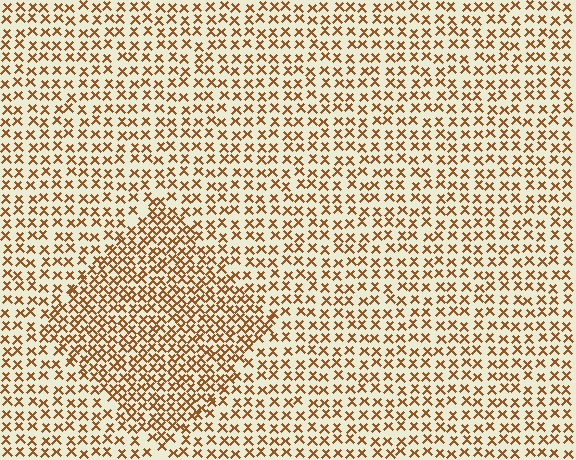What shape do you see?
I see a diamond.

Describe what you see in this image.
The image contains small brown elements arranged at two different densities. A diamond-shaped region is visible where the elements are more densely packed than the surrounding area.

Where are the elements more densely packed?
The elements are more densely packed inside the diamond boundary.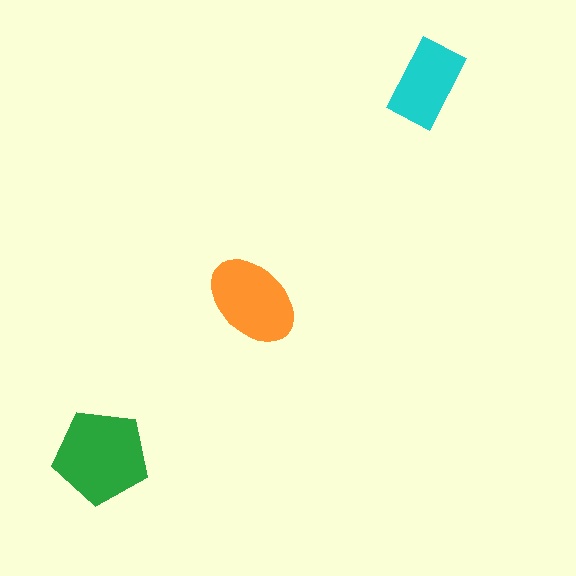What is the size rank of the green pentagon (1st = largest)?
1st.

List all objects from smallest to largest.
The cyan rectangle, the orange ellipse, the green pentagon.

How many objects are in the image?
There are 3 objects in the image.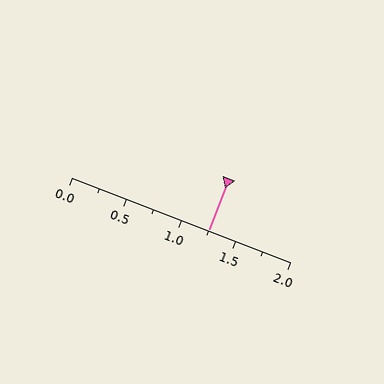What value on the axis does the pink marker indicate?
The marker indicates approximately 1.25.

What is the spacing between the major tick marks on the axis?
The major ticks are spaced 0.5 apart.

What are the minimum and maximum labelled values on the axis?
The axis runs from 0.0 to 2.0.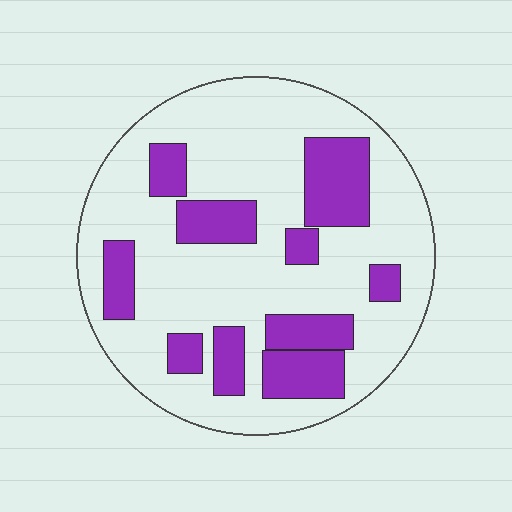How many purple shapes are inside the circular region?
10.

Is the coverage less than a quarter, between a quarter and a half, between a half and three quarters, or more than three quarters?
Between a quarter and a half.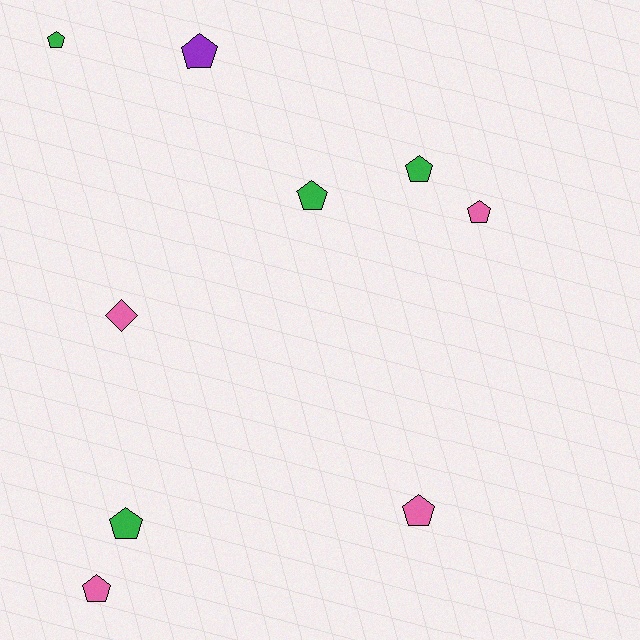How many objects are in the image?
There are 9 objects.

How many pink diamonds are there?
There is 1 pink diamond.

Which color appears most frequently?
Green, with 4 objects.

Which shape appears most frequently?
Pentagon, with 8 objects.